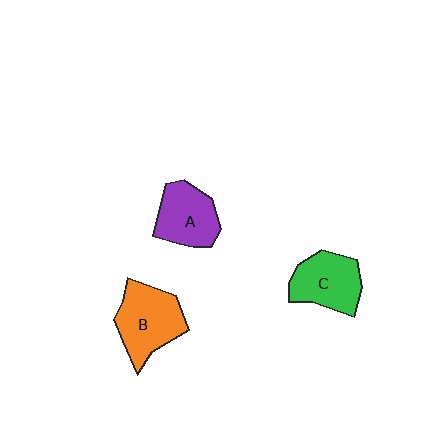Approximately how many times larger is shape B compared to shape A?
Approximately 1.2 times.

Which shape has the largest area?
Shape B (orange).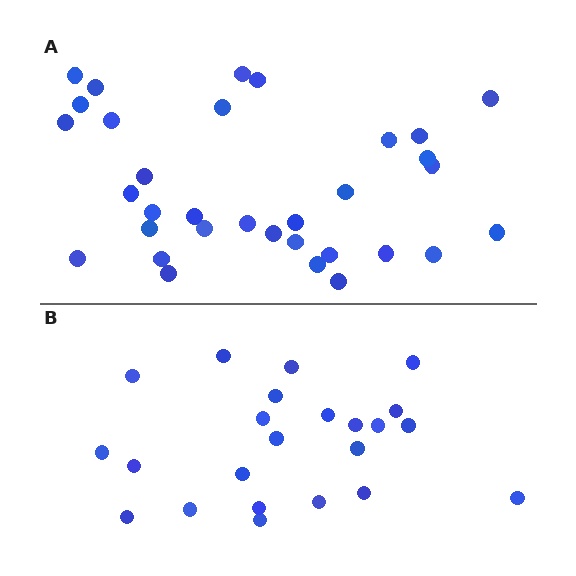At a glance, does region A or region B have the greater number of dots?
Region A (the top region) has more dots.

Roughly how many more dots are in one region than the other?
Region A has roughly 10 or so more dots than region B.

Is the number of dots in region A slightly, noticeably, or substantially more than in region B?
Region A has noticeably more, but not dramatically so. The ratio is roughly 1.4 to 1.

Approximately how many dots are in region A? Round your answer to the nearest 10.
About 30 dots. (The exact count is 33, which rounds to 30.)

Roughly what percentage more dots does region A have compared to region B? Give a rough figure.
About 45% more.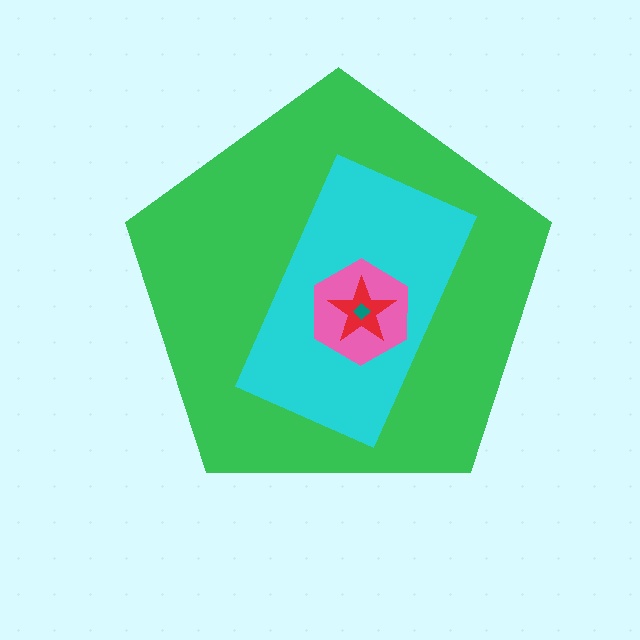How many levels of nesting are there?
5.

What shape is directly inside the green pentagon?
The cyan rectangle.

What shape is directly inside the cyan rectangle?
The pink hexagon.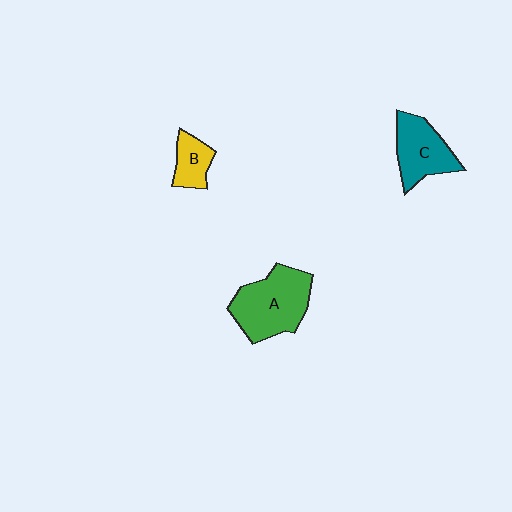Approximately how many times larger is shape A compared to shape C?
Approximately 1.4 times.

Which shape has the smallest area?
Shape B (yellow).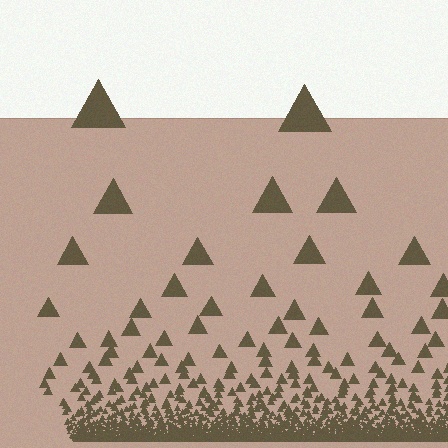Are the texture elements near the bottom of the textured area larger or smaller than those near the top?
Smaller. The gradient is inverted — elements near the bottom are smaller and denser.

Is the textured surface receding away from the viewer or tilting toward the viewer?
The surface appears to tilt toward the viewer. Texture elements get larger and sparser toward the top.